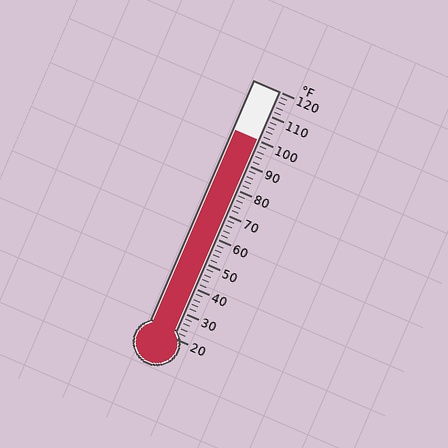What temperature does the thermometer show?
The thermometer shows approximately 100°F.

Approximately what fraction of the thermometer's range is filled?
The thermometer is filled to approximately 80% of its range.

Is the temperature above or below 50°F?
The temperature is above 50°F.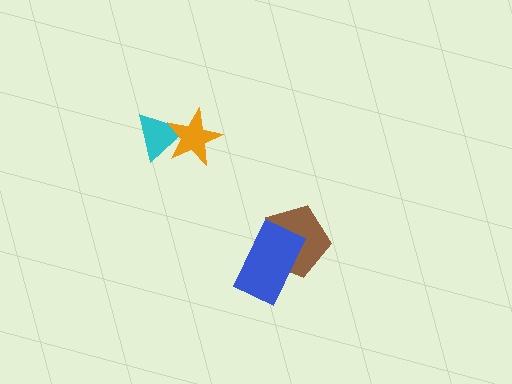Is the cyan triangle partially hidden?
Yes, it is partially covered by another shape.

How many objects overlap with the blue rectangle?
1 object overlaps with the blue rectangle.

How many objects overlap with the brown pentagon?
1 object overlaps with the brown pentagon.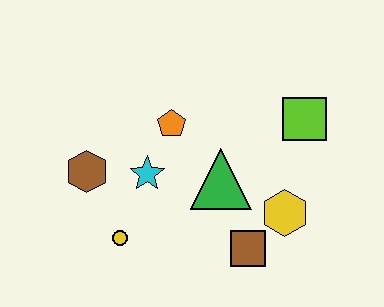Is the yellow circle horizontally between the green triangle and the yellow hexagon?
No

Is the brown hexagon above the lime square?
No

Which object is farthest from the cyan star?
The lime square is farthest from the cyan star.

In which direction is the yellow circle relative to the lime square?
The yellow circle is to the left of the lime square.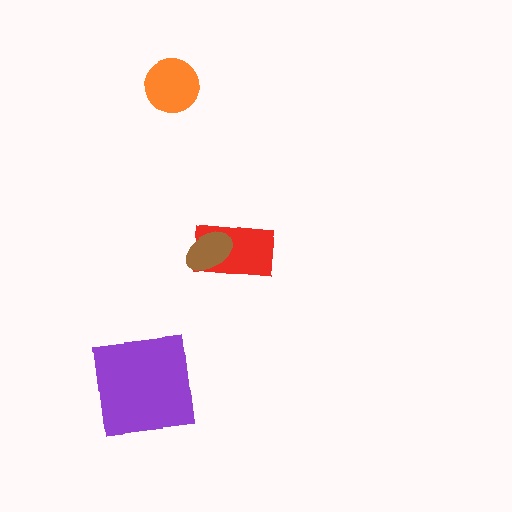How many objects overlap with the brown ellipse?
1 object overlaps with the brown ellipse.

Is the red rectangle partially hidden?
Yes, it is partially covered by another shape.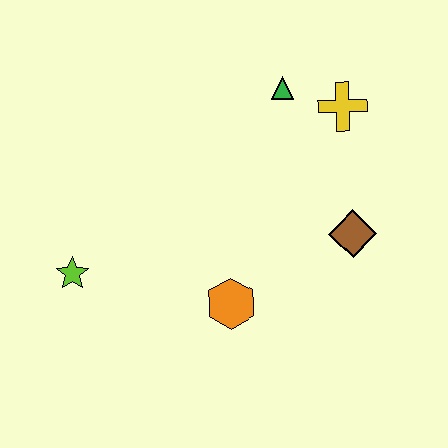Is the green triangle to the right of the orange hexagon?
Yes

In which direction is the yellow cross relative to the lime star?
The yellow cross is to the right of the lime star.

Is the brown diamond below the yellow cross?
Yes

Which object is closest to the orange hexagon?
The brown diamond is closest to the orange hexagon.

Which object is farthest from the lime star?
The yellow cross is farthest from the lime star.